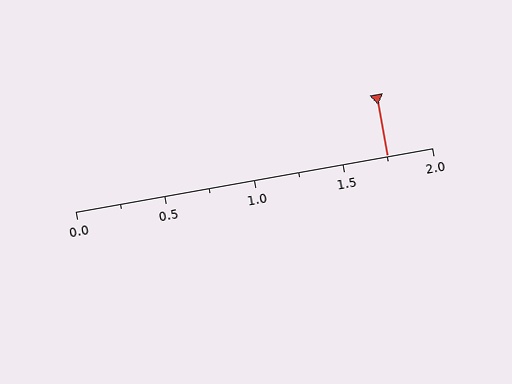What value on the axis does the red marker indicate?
The marker indicates approximately 1.75.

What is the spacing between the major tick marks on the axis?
The major ticks are spaced 0.5 apart.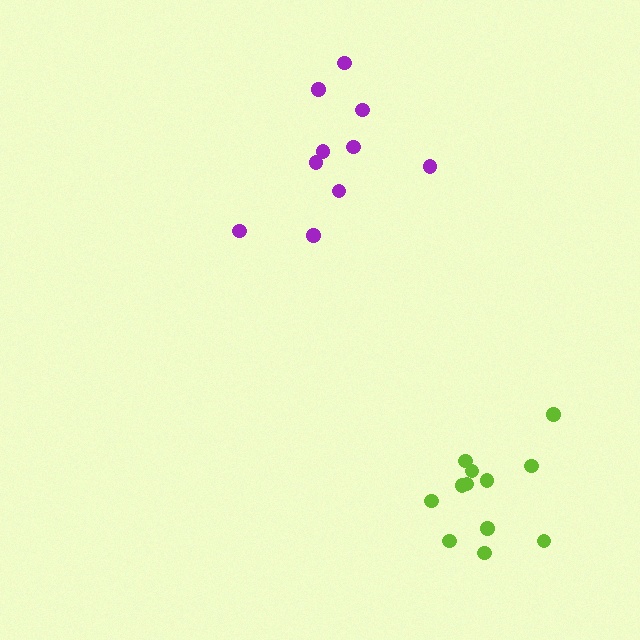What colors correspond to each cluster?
The clusters are colored: lime, purple.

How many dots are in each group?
Group 1: 12 dots, Group 2: 10 dots (22 total).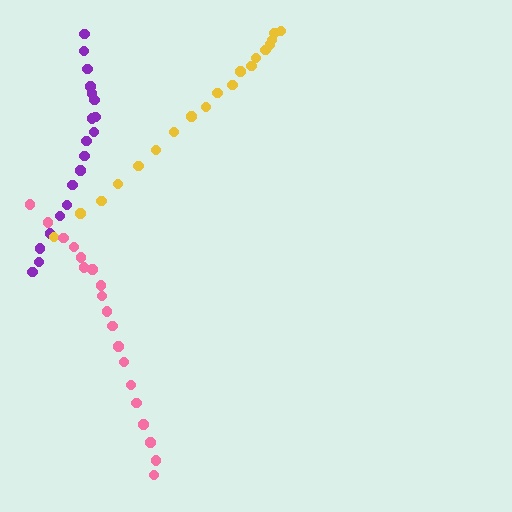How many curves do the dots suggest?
There are 3 distinct paths.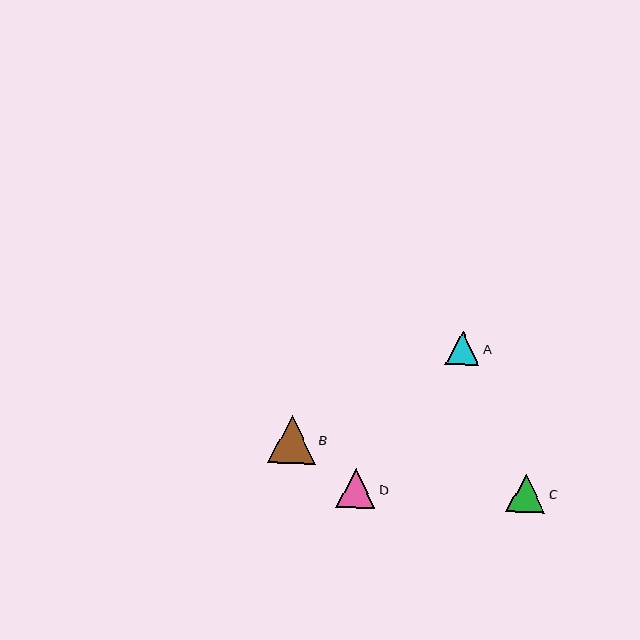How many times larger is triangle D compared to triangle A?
Triangle D is approximately 1.2 times the size of triangle A.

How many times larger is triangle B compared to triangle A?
Triangle B is approximately 1.4 times the size of triangle A.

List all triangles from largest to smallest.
From largest to smallest: B, D, C, A.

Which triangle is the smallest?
Triangle A is the smallest with a size of approximately 34 pixels.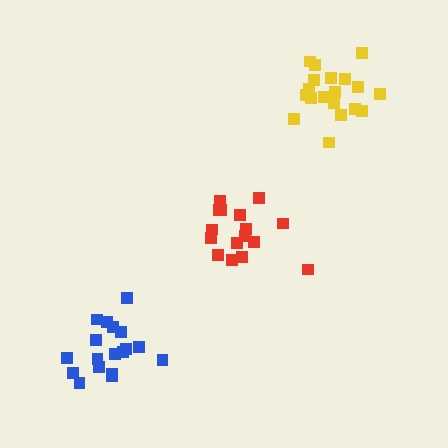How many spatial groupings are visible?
There are 3 spatial groupings.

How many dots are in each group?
Group 1: 19 dots, Group 2: 18 dots, Group 3: 16 dots (53 total).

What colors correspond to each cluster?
The clusters are colored: yellow, blue, red.